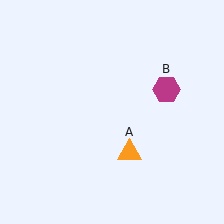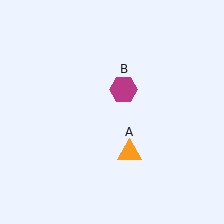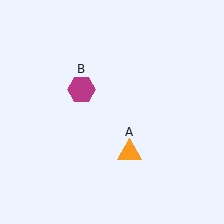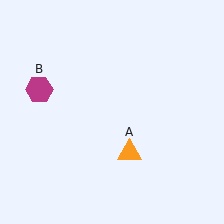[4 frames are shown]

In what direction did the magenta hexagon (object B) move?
The magenta hexagon (object B) moved left.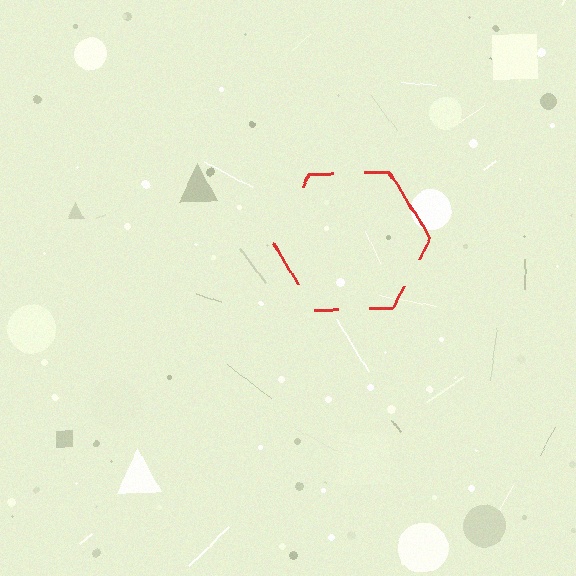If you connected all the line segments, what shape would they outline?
They would outline a hexagon.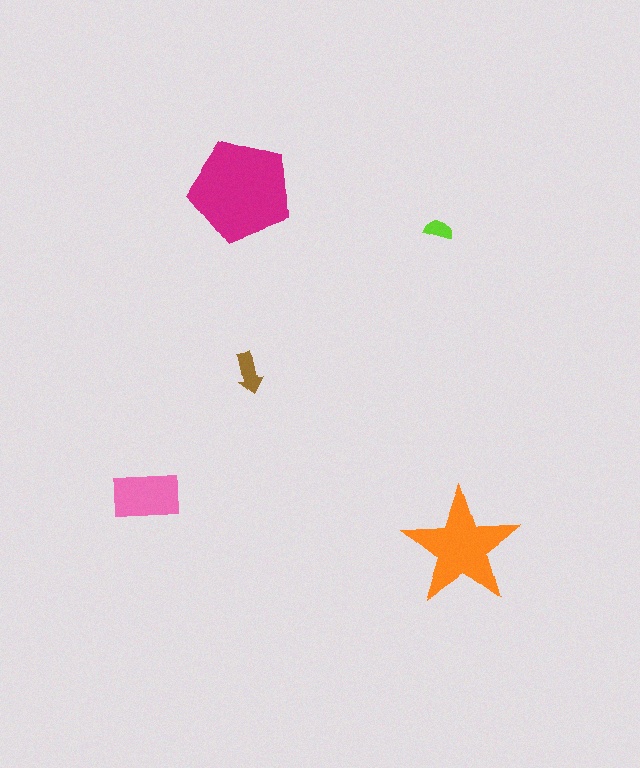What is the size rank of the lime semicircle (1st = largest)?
5th.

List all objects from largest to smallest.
The magenta pentagon, the orange star, the pink rectangle, the brown arrow, the lime semicircle.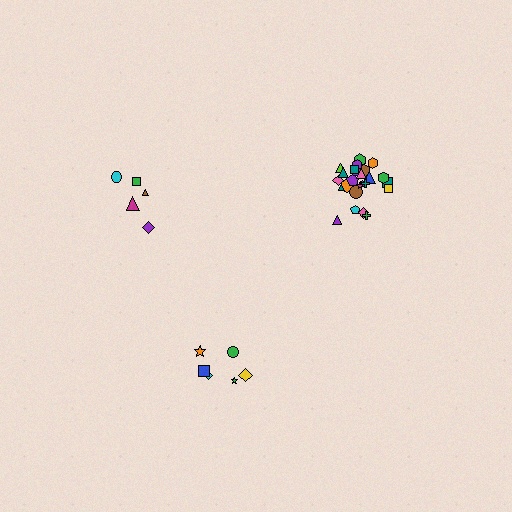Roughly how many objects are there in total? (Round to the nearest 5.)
Roughly 35 objects in total.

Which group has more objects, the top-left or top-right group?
The top-right group.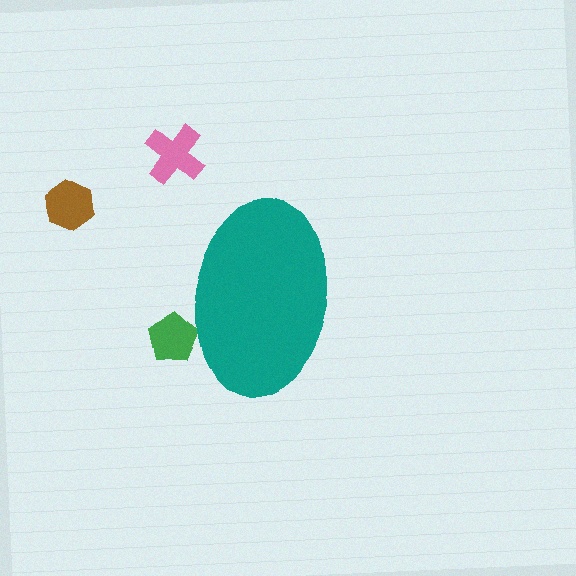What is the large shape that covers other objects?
A teal ellipse.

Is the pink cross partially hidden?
No, the pink cross is fully visible.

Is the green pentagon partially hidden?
Yes, the green pentagon is partially hidden behind the teal ellipse.